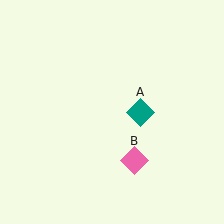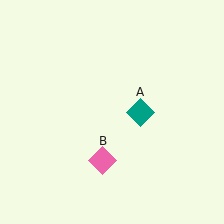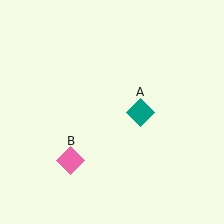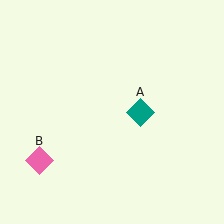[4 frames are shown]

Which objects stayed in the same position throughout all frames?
Teal diamond (object A) remained stationary.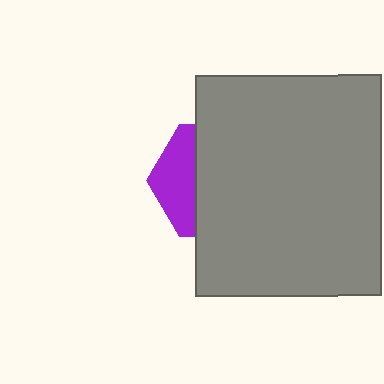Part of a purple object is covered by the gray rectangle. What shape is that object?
It is a hexagon.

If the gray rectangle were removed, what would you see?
You would see the complete purple hexagon.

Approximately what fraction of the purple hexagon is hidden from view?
Roughly 66% of the purple hexagon is hidden behind the gray rectangle.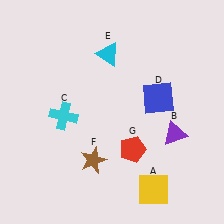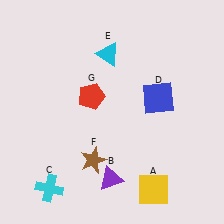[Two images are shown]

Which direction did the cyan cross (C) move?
The cyan cross (C) moved down.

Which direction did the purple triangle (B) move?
The purple triangle (B) moved left.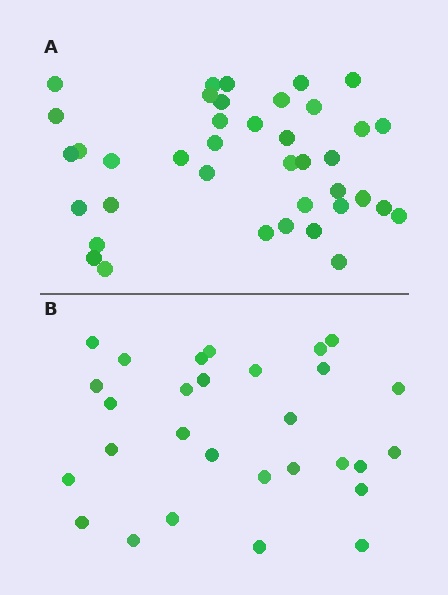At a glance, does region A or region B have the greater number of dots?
Region A (the top region) has more dots.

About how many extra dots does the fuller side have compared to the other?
Region A has roughly 10 or so more dots than region B.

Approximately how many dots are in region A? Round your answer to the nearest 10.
About 40 dots. (The exact count is 39, which rounds to 40.)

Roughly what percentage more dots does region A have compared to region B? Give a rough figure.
About 35% more.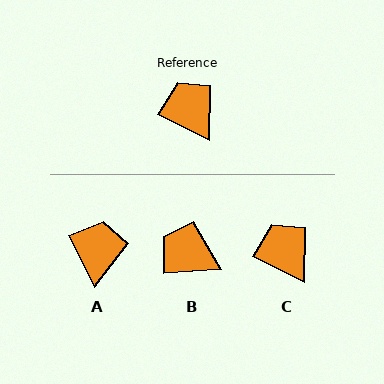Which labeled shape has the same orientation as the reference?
C.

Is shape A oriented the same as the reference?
No, it is off by about 36 degrees.